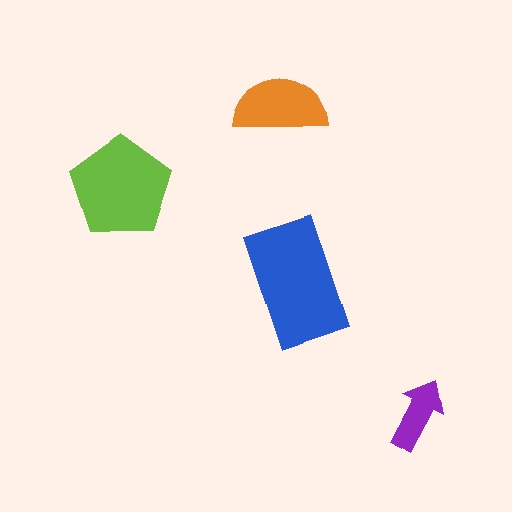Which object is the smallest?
The purple arrow.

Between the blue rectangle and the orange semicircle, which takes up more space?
The blue rectangle.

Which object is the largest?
The blue rectangle.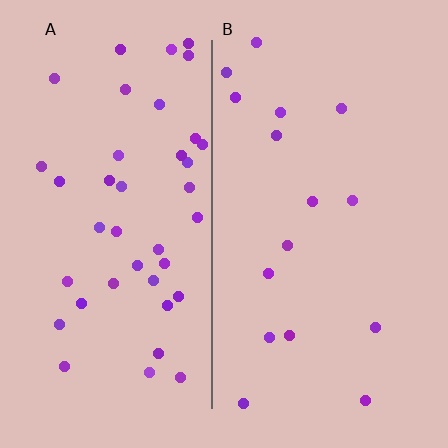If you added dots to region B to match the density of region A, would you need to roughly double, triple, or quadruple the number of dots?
Approximately triple.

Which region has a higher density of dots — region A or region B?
A (the left).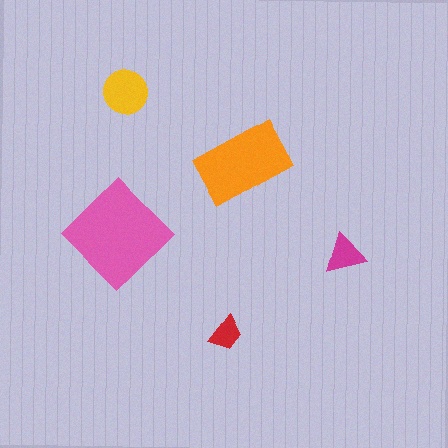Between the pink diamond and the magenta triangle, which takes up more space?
The pink diamond.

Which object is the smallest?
The red trapezoid.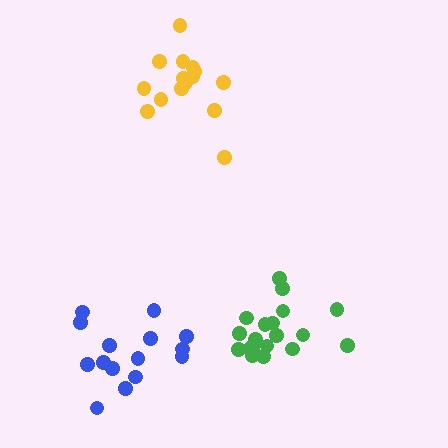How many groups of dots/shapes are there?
There are 3 groups.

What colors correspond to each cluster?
The clusters are colored: blue, yellow, green.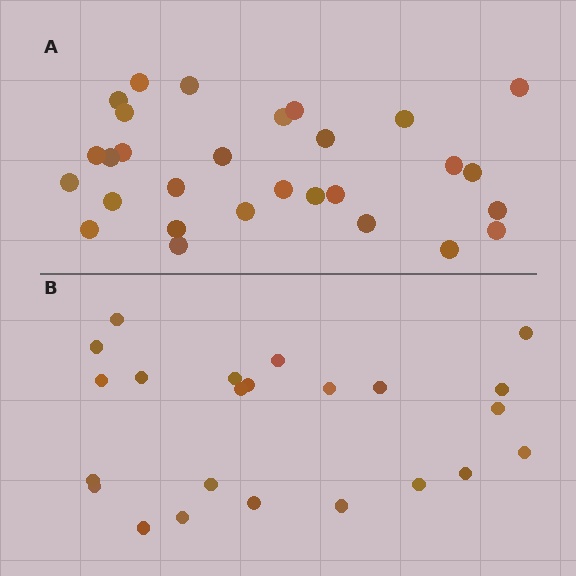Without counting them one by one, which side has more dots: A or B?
Region A (the top region) has more dots.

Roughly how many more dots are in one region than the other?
Region A has about 6 more dots than region B.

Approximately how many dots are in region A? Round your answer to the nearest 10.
About 30 dots. (The exact count is 29, which rounds to 30.)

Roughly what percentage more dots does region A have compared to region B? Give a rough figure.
About 25% more.